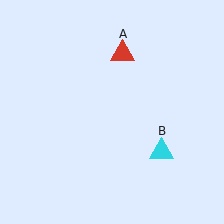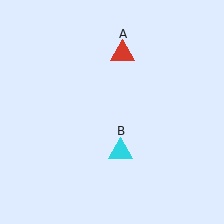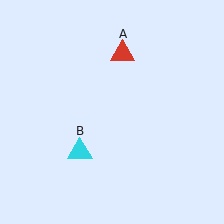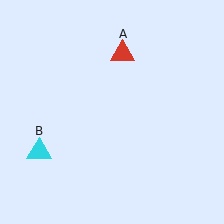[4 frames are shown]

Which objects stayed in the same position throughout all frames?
Red triangle (object A) remained stationary.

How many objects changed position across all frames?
1 object changed position: cyan triangle (object B).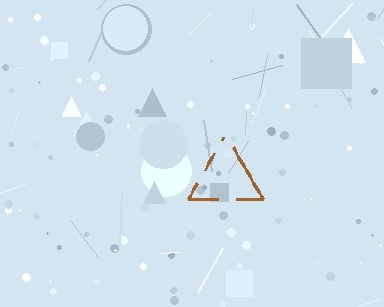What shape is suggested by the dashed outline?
The dashed outline suggests a triangle.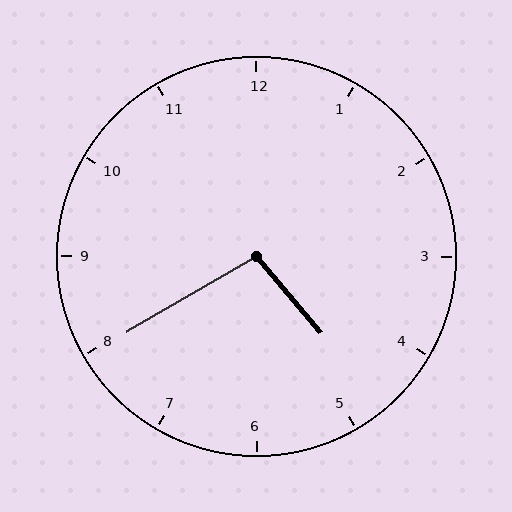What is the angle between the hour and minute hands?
Approximately 100 degrees.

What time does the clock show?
4:40.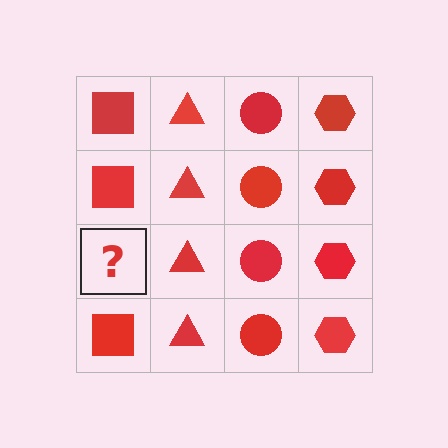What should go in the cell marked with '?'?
The missing cell should contain a red square.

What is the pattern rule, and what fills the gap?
The rule is that each column has a consistent shape. The gap should be filled with a red square.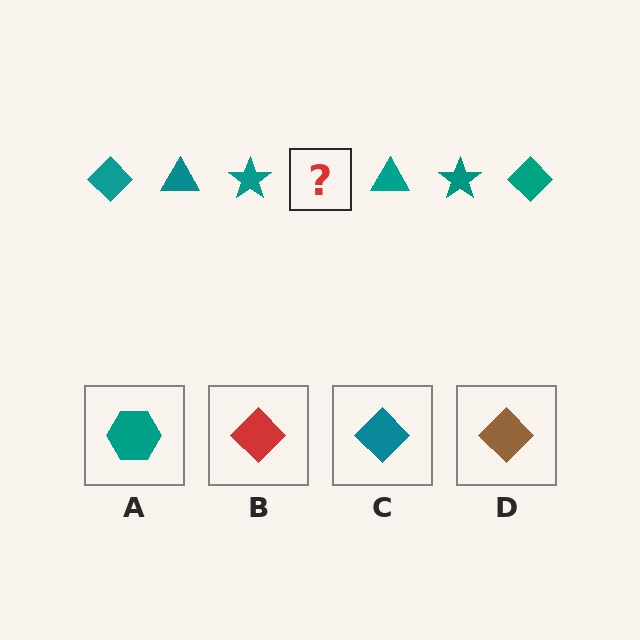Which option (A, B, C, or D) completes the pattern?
C.